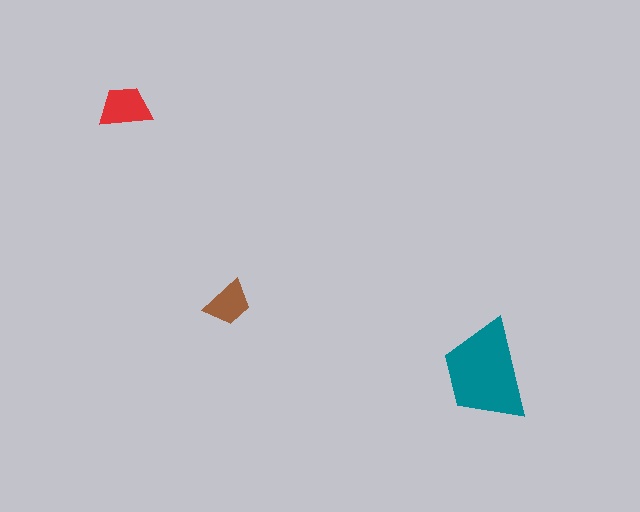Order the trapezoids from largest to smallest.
the teal one, the red one, the brown one.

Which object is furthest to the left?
The red trapezoid is leftmost.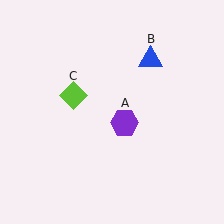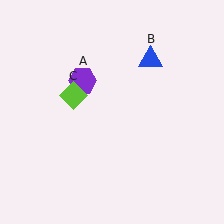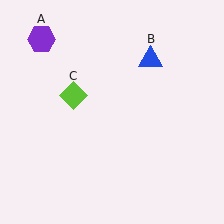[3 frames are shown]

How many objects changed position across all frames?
1 object changed position: purple hexagon (object A).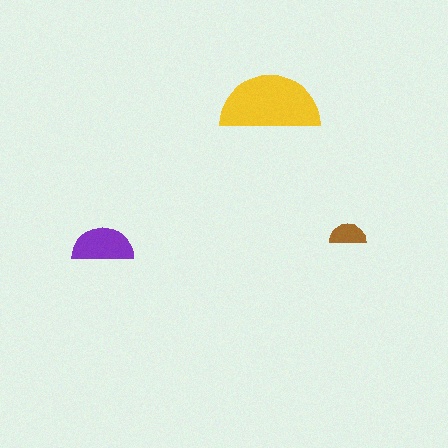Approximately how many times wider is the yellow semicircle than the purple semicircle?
About 1.5 times wider.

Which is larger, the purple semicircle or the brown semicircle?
The purple one.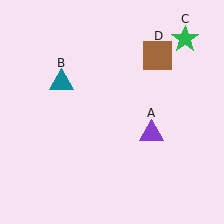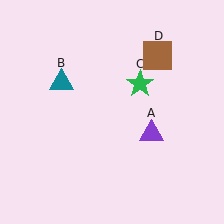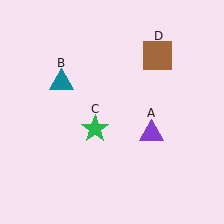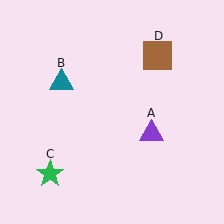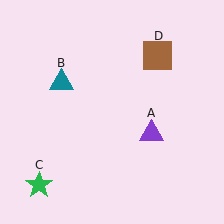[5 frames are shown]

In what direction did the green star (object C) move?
The green star (object C) moved down and to the left.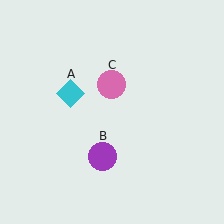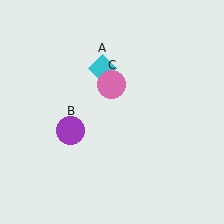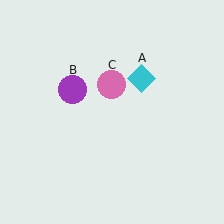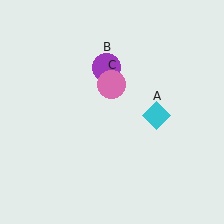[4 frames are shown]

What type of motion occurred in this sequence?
The cyan diamond (object A), purple circle (object B) rotated clockwise around the center of the scene.